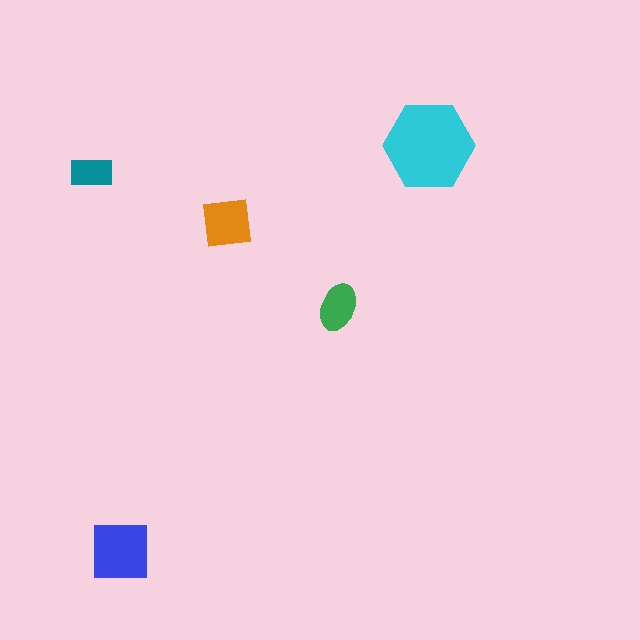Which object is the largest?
The cyan hexagon.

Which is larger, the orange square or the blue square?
The blue square.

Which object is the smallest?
The teal rectangle.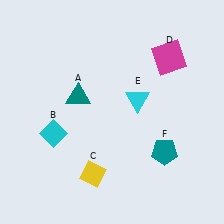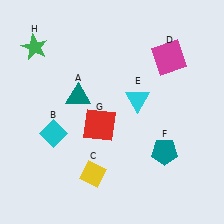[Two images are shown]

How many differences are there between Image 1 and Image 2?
There are 2 differences between the two images.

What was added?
A red square (G), a green star (H) were added in Image 2.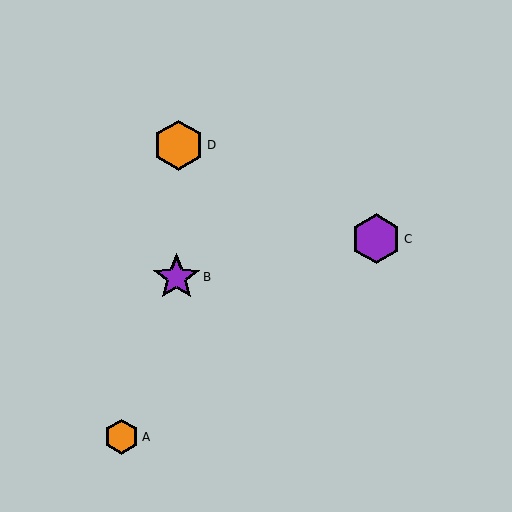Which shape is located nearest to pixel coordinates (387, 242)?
The purple hexagon (labeled C) at (376, 239) is nearest to that location.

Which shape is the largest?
The orange hexagon (labeled D) is the largest.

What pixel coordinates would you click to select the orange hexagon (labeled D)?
Click at (179, 145) to select the orange hexagon D.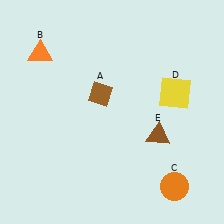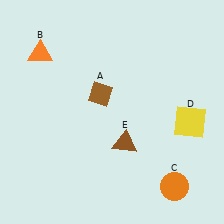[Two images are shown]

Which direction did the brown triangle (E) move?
The brown triangle (E) moved left.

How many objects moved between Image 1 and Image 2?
2 objects moved between the two images.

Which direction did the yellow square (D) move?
The yellow square (D) moved down.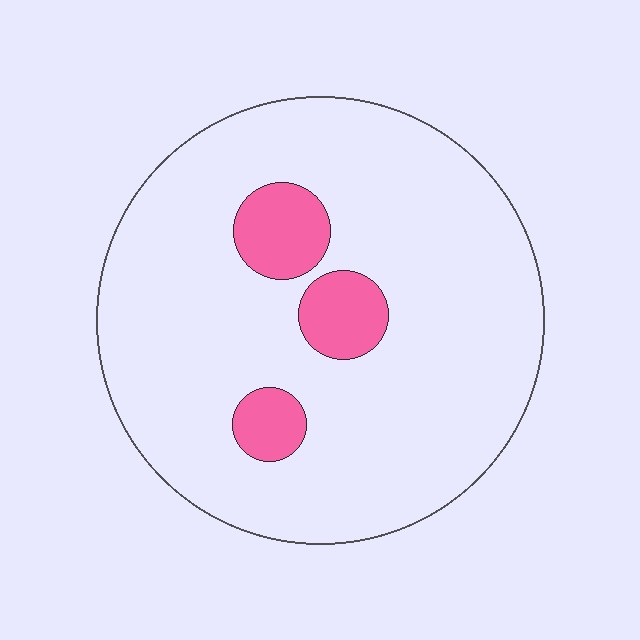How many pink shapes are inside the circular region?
3.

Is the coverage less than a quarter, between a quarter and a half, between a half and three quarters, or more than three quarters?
Less than a quarter.